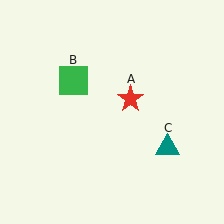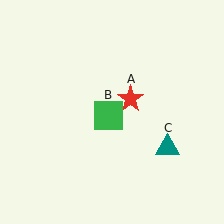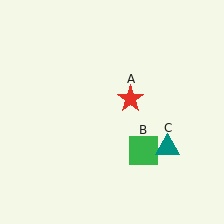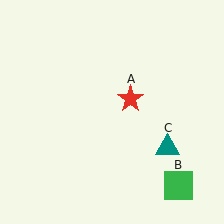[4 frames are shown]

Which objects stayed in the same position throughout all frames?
Red star (object A) and teal triangle (object C) remained stationary.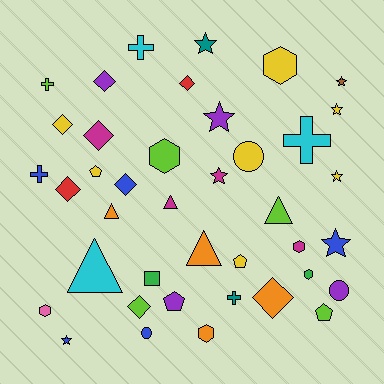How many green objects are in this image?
There are 2 green objects.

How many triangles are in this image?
There are 5 triangles.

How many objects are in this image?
There are 40 objects.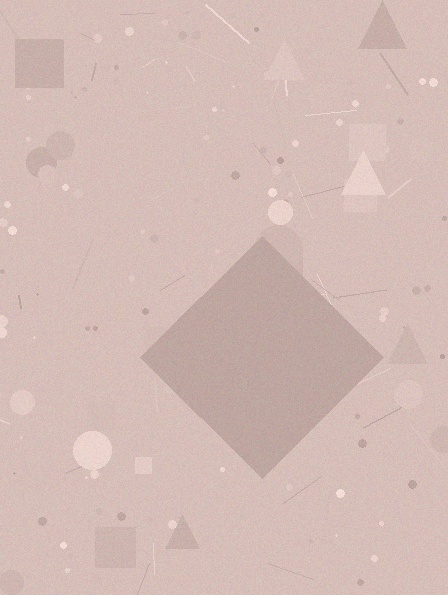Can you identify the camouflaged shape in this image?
The camouflaged shape is a diamond.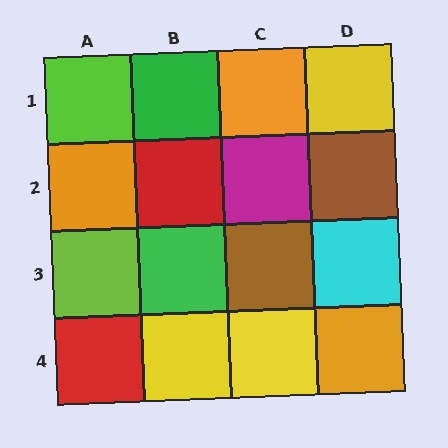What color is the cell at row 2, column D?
Brown.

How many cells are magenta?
1 cell is magenta.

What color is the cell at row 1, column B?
Green.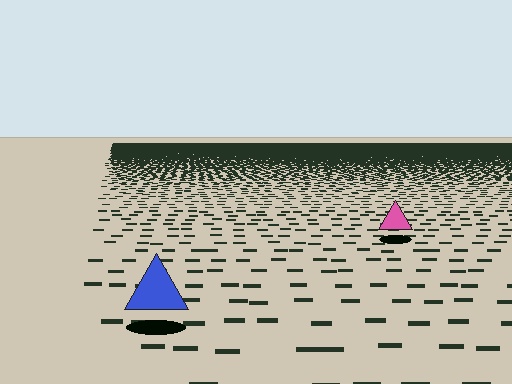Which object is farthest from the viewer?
The pink triangle is farthest from the viewer. It appears smaller and the ground texture around it is denser.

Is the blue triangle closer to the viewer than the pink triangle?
Yes. The blue triangle is closer — you can tell from the texture gradient: the ground texture is coarser near it.